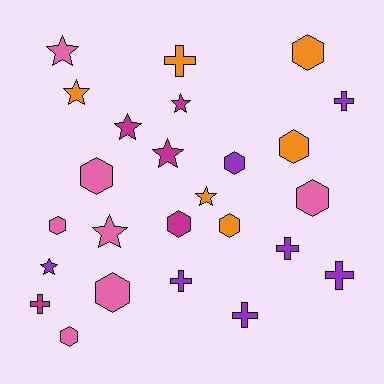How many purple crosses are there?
There are 5 purple crosses.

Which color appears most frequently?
Pink, with 7 objects.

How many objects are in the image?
There are 25 objects.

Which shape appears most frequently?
Hexagon, with 10 objects.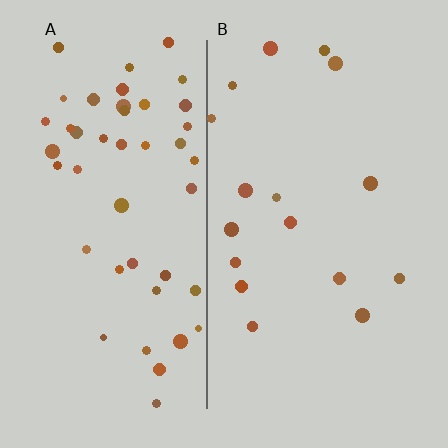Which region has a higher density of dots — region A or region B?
A (the left).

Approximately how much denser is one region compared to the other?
Approximately 2.8× — region A over region B.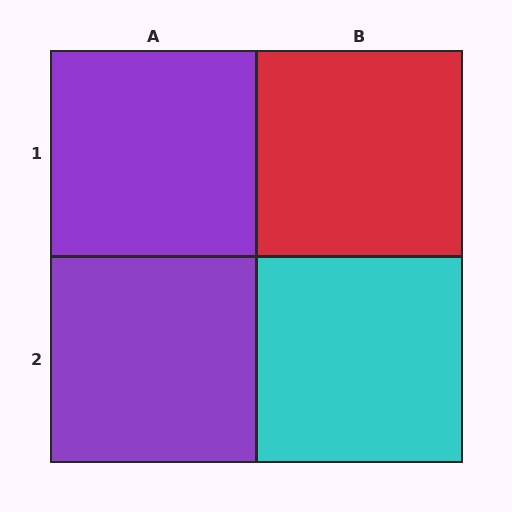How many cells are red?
1 cell is red.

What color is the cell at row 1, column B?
Red.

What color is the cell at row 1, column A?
Purple.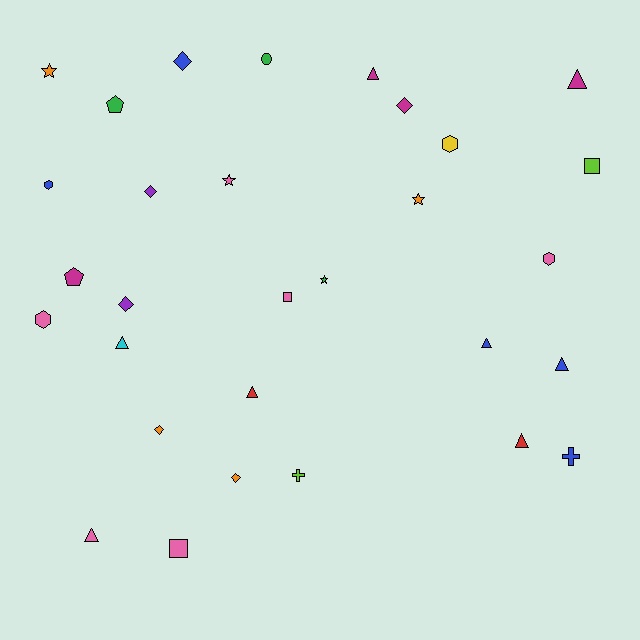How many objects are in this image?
There are 30 objects.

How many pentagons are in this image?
There are 2 pentagons.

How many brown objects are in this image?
There are no brown objects.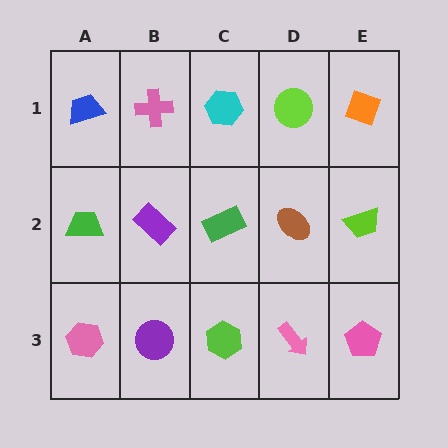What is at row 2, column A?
A green trapezoid.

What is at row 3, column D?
A pink arrow.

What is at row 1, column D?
A lime circle.